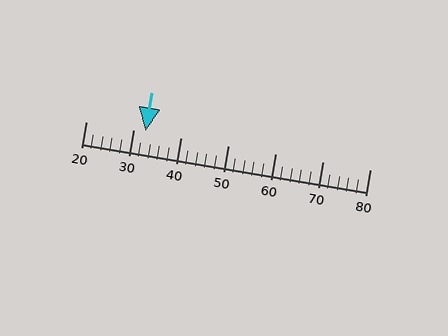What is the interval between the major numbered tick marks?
The major tick marks are spaced 10 units apart.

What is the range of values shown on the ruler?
The ruler shows values from 20 to 80.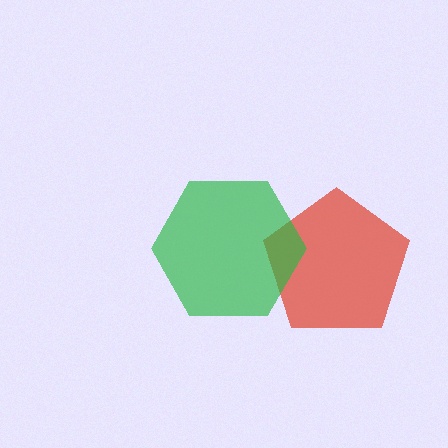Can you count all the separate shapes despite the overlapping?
Yes, there are 2 separate shapes.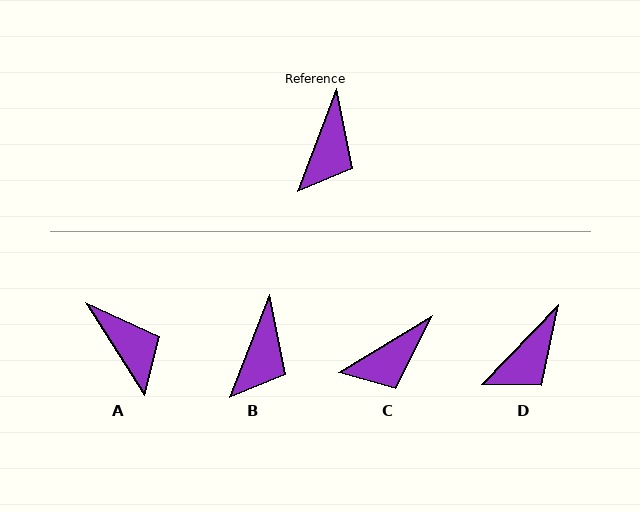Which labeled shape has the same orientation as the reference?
B.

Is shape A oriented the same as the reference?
No, it is off by about 54 degrees.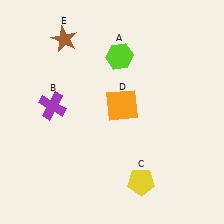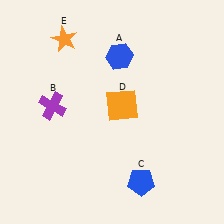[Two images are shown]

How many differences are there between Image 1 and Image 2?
There are 3 differences between the two images.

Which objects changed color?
A changed from lime to blue. C changed from yellow to blue. E changed from brown to orange.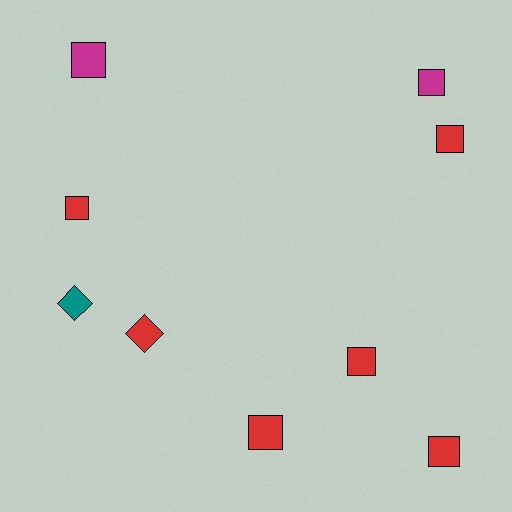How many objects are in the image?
There are 9 objects.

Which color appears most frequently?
Red, with 6 objects.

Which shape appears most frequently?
Square, with 7 objects.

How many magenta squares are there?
There are 2 magenta squares.